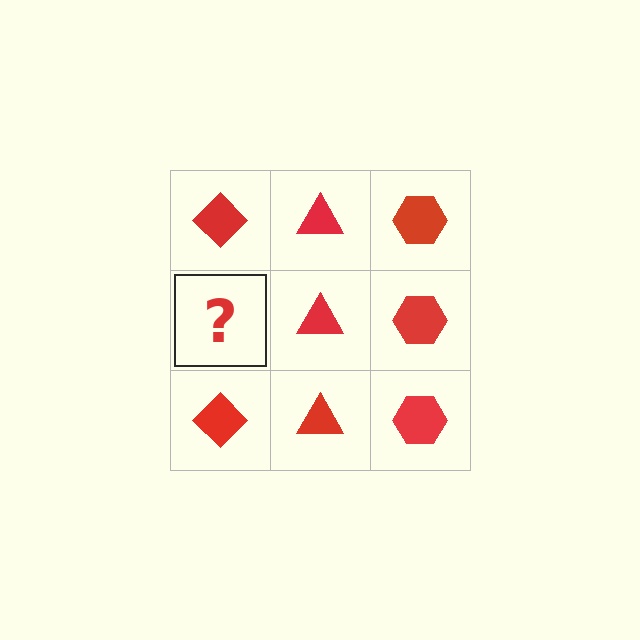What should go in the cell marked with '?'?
The missing cell should contain a red diamond.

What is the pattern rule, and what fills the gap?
The rule is that each column has a consistent shape. The gap should be filled with a red diamond.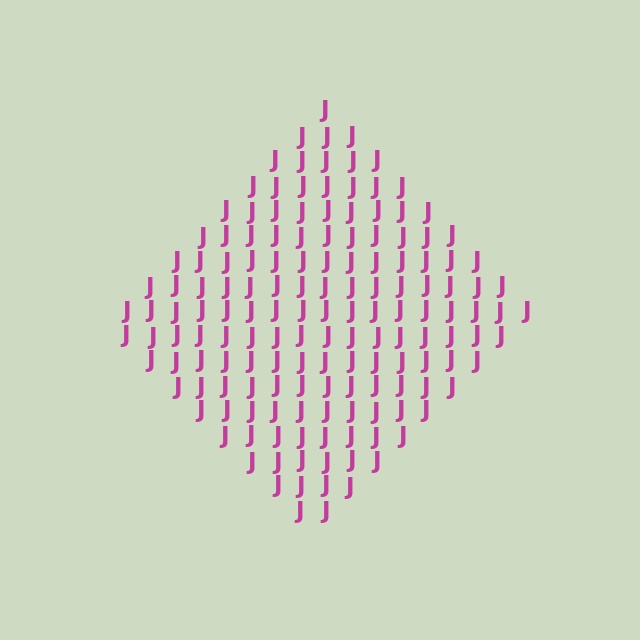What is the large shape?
The large shape is a diamond.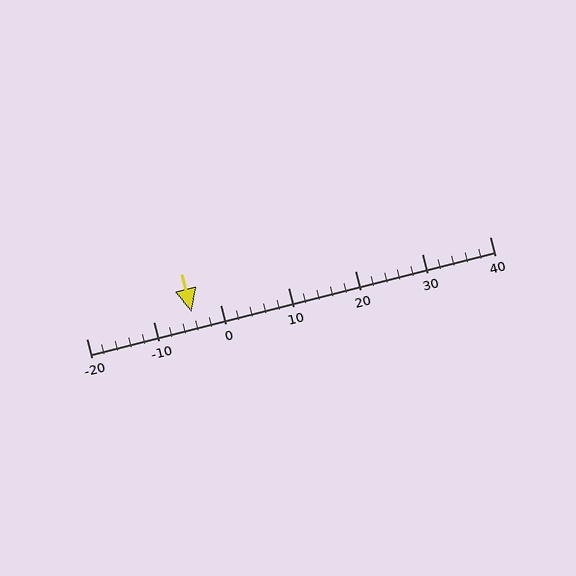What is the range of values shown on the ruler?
The ruler shows values from -20 to 40.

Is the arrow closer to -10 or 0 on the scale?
The arrow is closer to 0.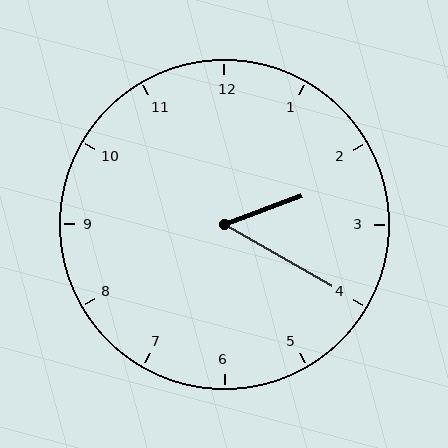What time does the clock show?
2:20.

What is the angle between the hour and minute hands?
Approximately 50 degrees.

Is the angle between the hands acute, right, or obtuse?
It is acute.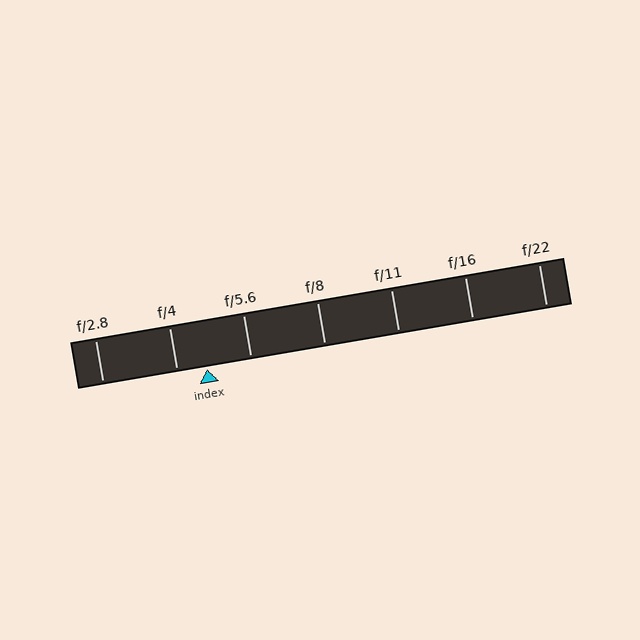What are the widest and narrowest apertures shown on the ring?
The widest aperture shown is f/2.8 and the narrowest is f/22.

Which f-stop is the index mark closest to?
The index mark is closest to f/4.